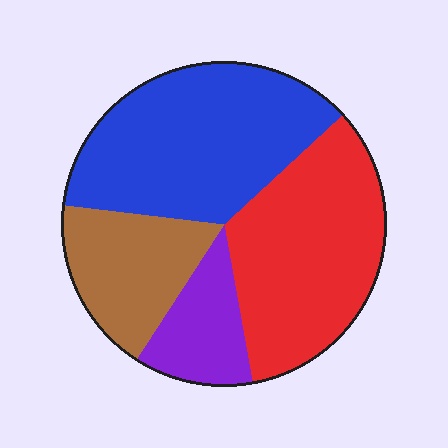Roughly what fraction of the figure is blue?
Blue takes up about three eighths (3/8) of the figure.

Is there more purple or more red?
Red.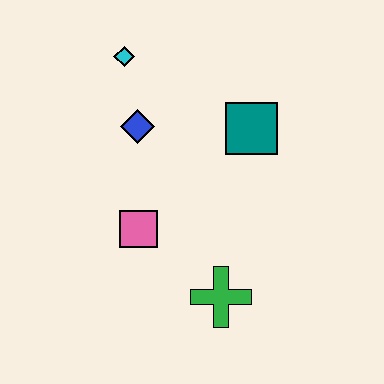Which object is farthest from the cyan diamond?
The green cross is farthest from the cyan diamond.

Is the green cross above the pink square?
No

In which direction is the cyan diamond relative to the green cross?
The cyan diamond is above the green cross.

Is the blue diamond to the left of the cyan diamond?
No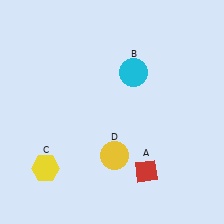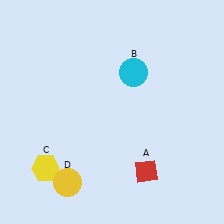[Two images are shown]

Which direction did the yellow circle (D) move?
The yellow circle (D) moved left.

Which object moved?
The yellow circle (D) moved left.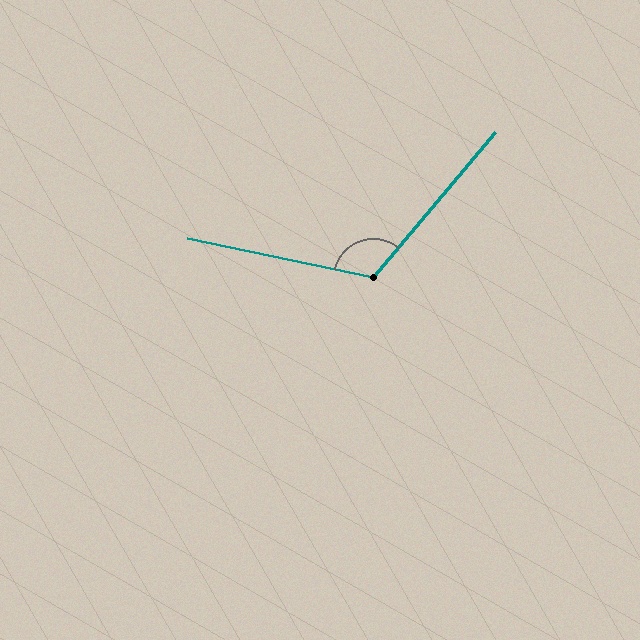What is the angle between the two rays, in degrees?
Approximately 118 degrees.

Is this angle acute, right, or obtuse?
It is obtuse.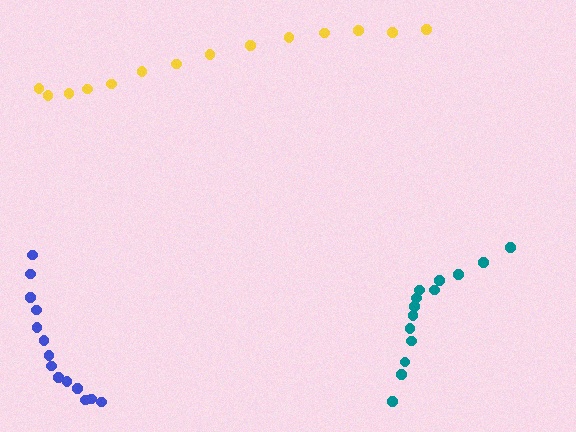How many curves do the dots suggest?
There are 3 distinct paths.